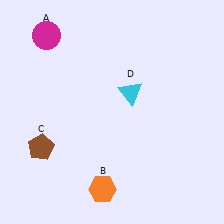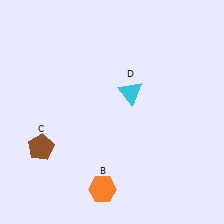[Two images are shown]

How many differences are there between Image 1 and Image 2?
There is 1 difference between the two images.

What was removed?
The magenta circle (A) was removed in Image 2.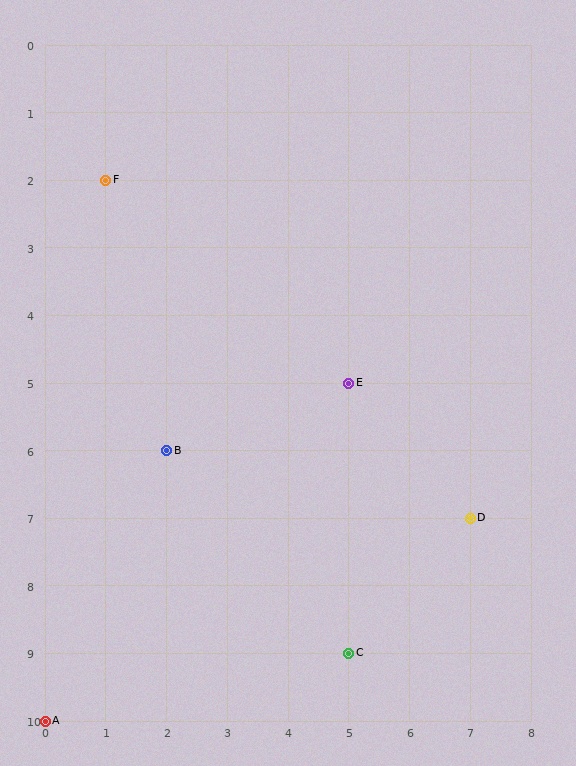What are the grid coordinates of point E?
Point E is at grid coordinates (5, 5).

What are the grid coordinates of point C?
Point C is at grid coordinates (5, 9).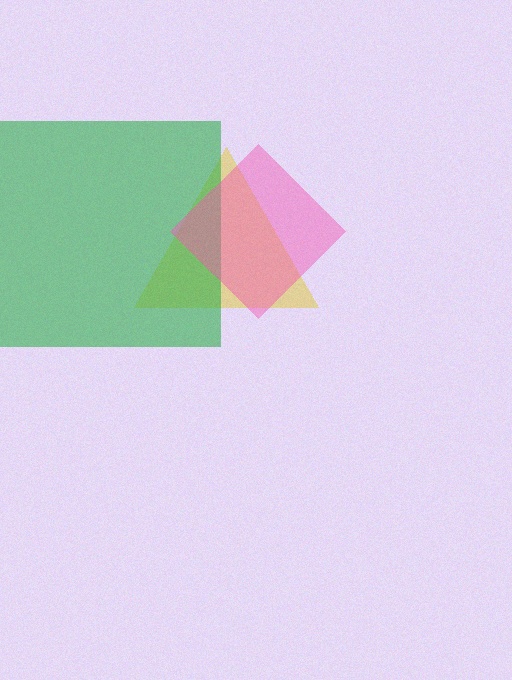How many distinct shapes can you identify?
There are 3 distinct shapes: a yellow triangle, a green square, a pink diamond.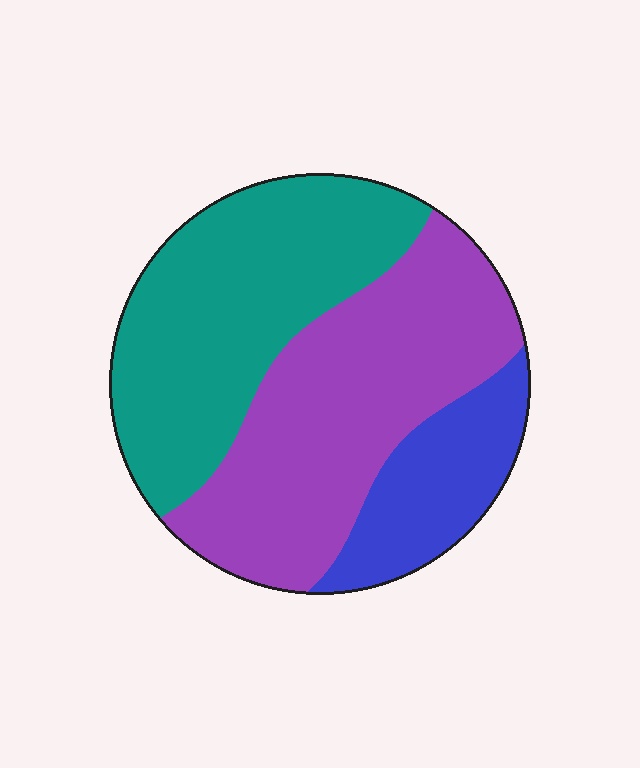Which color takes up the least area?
Blue, at roughly 15%.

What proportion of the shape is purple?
Purple takes up about two fifths (2/5) of the shape.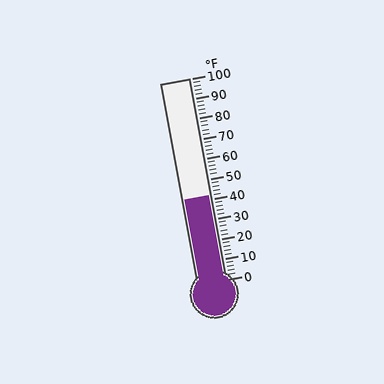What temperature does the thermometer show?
The thermometer shows approximately 42°F.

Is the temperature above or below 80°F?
The temperature is below 80°F.